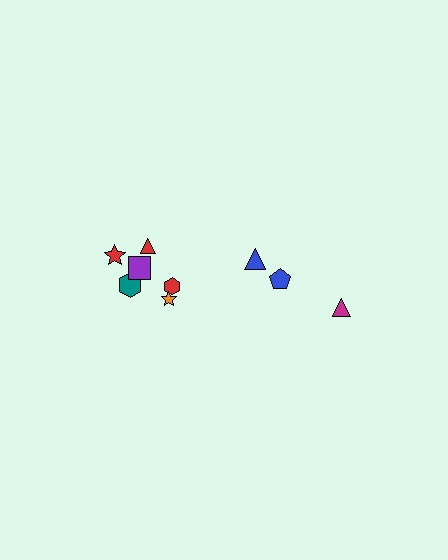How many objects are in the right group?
There are 3 objects.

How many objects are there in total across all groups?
There are 9 objects.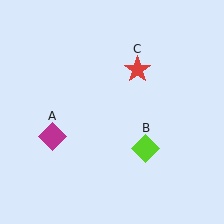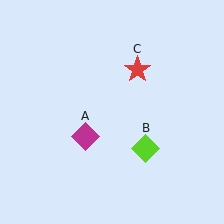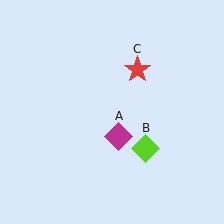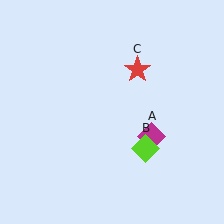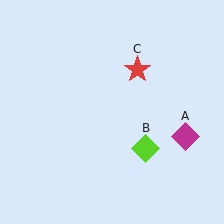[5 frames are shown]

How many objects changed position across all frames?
1 object changed position: magenta diamond (object A).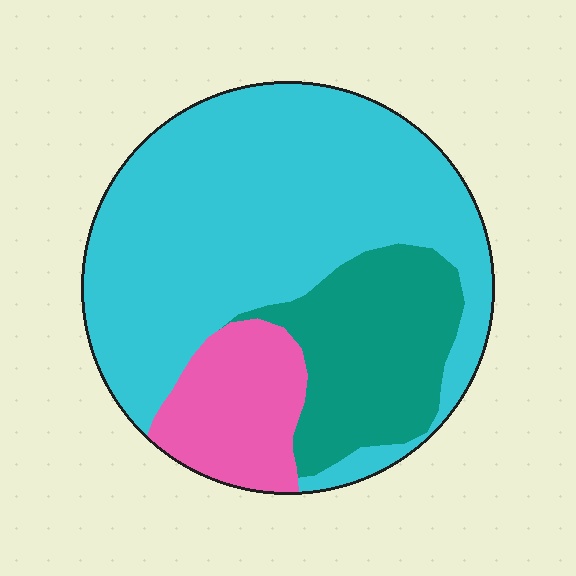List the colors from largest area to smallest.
From largest to smallest: cyan, teal, pink.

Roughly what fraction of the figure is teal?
Teal covers roughly 20% of the figure.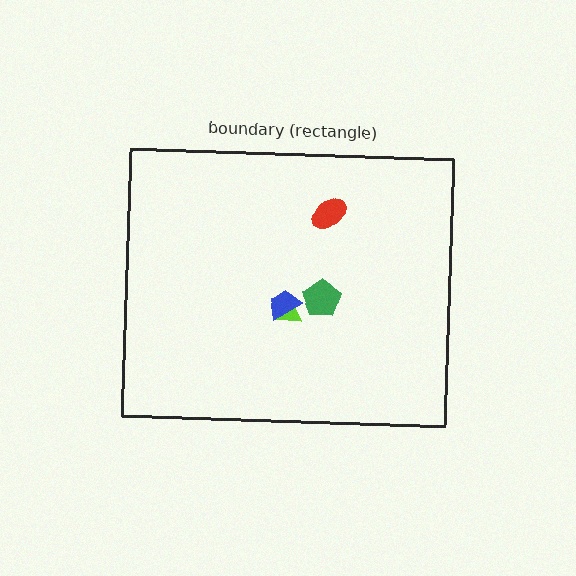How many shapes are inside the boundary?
4 inside, 0 outside.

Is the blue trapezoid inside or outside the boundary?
Inside.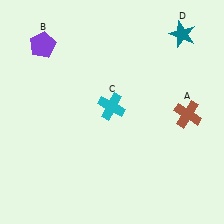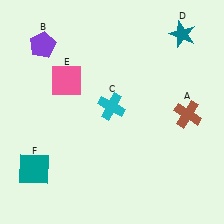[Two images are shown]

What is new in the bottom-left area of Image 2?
A teal square (F) was added in the bottom-left area of Image 2.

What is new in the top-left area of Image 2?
A pink square (E) was added in the top-left area of Image 2.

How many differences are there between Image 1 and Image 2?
There are 2 differences between the two images.